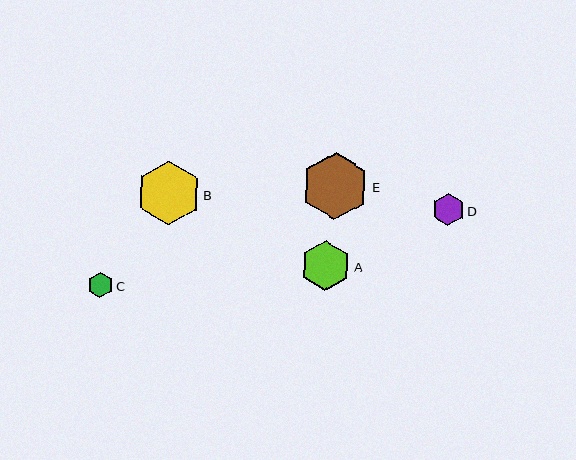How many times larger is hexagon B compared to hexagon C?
Hexagon B is approximately 2.5 times the size of hexagon C.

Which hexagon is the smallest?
Hexagon C is the smallest with a size of approximately 26 pixels.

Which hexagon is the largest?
Hexagon E is the largest with a size of approximately 67 pixels.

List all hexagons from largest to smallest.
From largest to smallest: E, B, A, D, C.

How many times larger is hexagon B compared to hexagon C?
Hexagon B is approximately 2.5 times the size of hexagon C.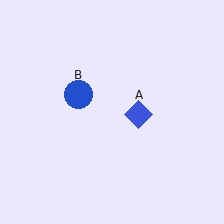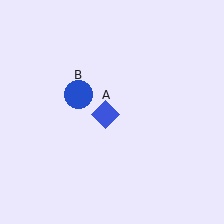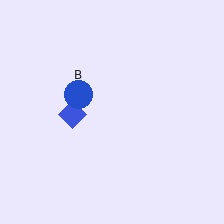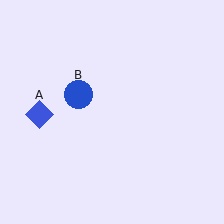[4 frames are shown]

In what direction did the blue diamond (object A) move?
The blue diamond (object A) moved left.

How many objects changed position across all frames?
1 object changed position: blue diamond (object A).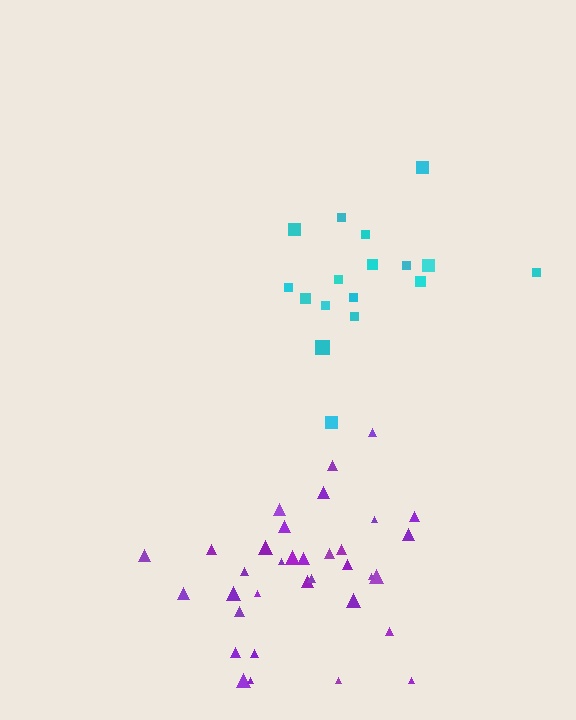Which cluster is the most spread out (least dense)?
Cyan.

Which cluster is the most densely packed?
Purple.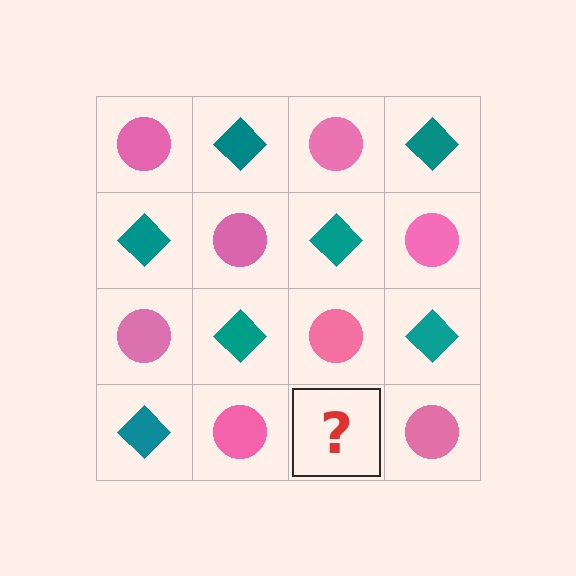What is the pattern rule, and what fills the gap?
The rule is that it alternates pink circle and teal diamond in a checkerboard pattern. The gap should be filled with a teal diamond.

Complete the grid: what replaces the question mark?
The question mark should be replaced with a teal diamond.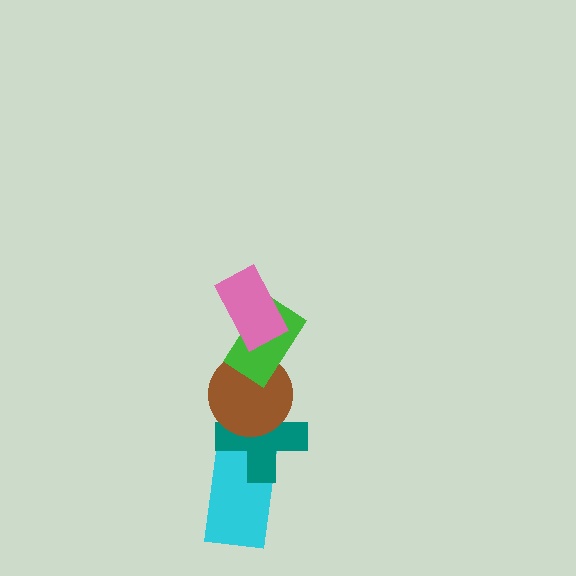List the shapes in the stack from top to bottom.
From top to bottom: the pink rectangle, the green rectangle, the brown circle, the teal cross, the cyan rectangle.